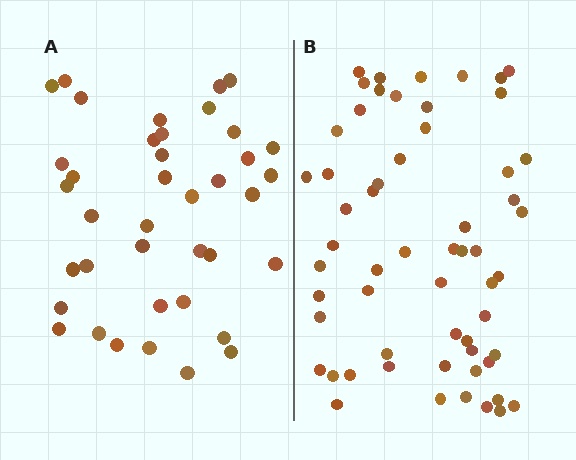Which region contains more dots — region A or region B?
Region B (the right region) has more dots.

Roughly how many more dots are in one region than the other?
Region B has approximately 20 more dots than region A.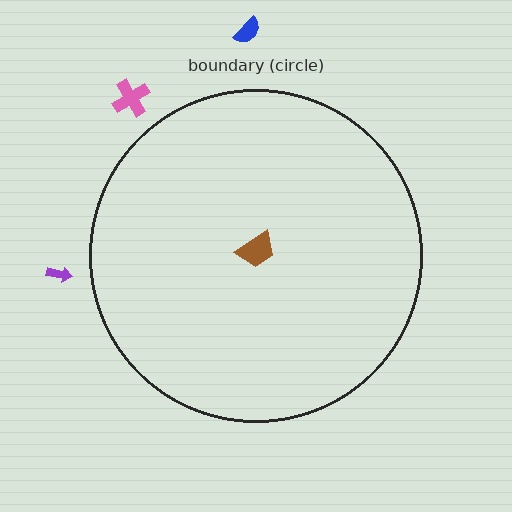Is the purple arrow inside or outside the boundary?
Outside.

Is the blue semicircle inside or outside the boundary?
Outside.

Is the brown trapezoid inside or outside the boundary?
Inside.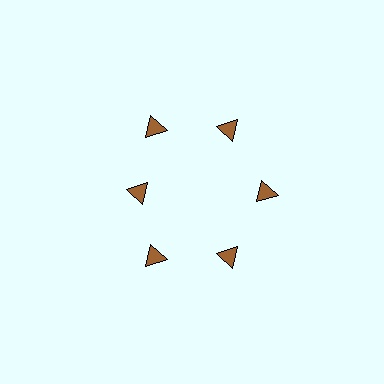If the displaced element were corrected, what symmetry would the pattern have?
It would have 6-fold rotational symmetry — the pattern would map onto itself every 60 degrees.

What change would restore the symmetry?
The symmetry would be restored by moving it outward, back onto the ring so that all 6 triangles sit at equal angles and equal distance from the center.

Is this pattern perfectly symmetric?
No. The 6 brown triangles are arranged in a ring, but one element near the 9 o'clock position is pulled inward toward the center, breaking the 6-fold rotational symmetry.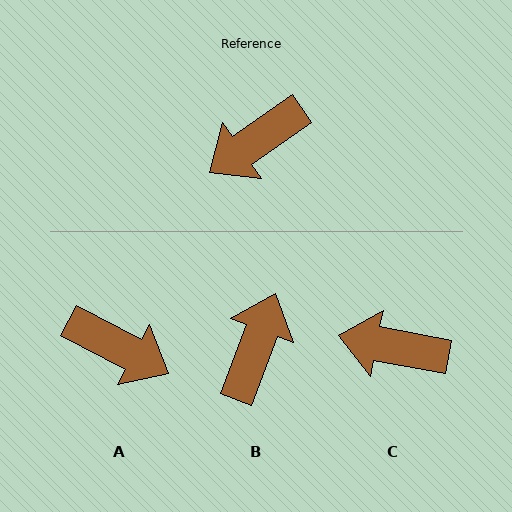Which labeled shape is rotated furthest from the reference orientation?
B, about 145 degrees away.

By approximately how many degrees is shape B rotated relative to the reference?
Approximately 145 degrees clockwise.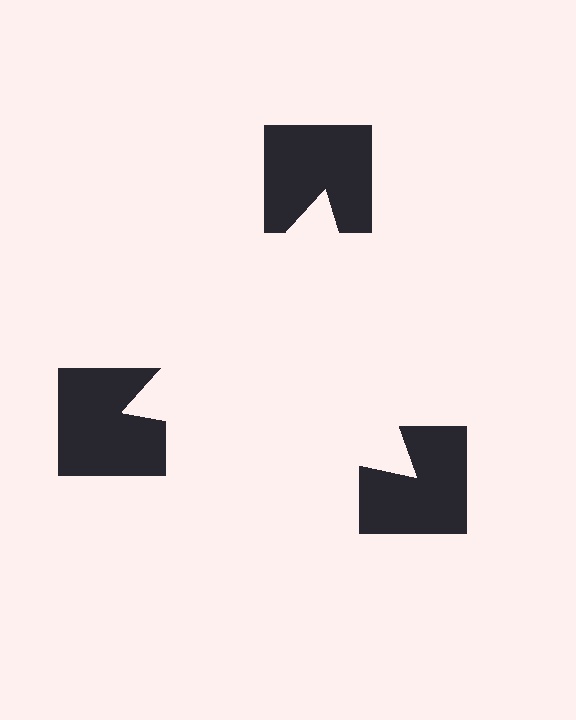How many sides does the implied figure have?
3 sides.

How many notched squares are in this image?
There are 3 — one at each vertex of the illusory triangle.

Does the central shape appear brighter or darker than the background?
It typically appears slightly brighter than the background, even though no actual brightness change is drawn.